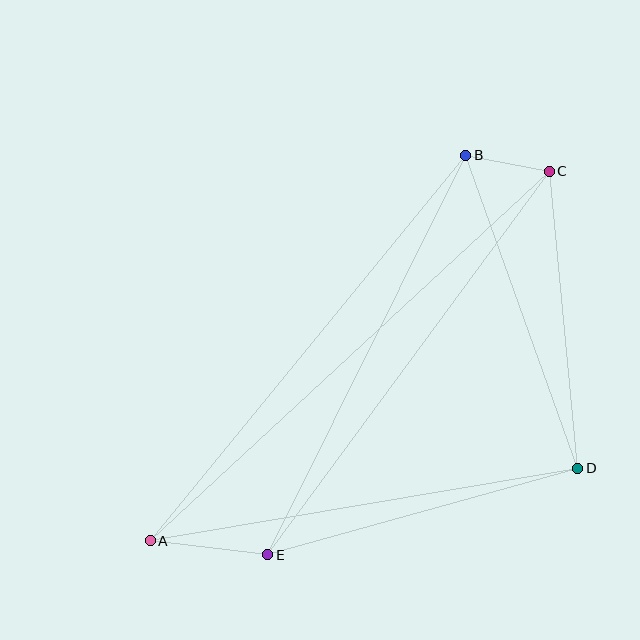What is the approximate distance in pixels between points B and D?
The distance between B and D is approximately 332 pixels.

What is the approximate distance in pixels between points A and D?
The distance between A and D is approximately 434 pixels.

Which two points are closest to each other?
Points B and C are closest to each other.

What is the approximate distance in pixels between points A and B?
The distance between A and B is approximately 498 pixels.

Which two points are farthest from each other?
Points A and C are farthest from each other.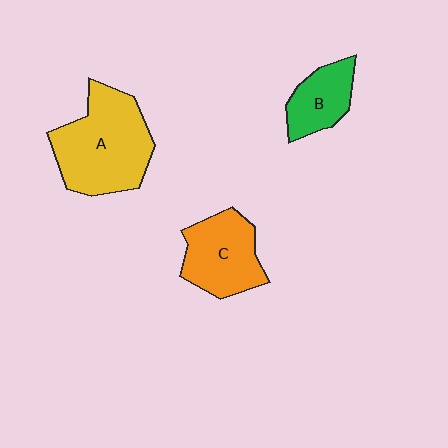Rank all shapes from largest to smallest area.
From largest to smallest: A (yellow), C (orange), B (green).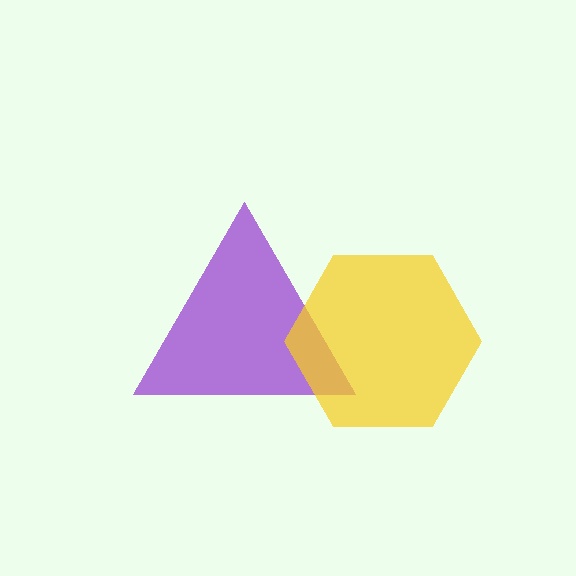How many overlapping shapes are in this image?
There are 2 overlapping shapes in the image.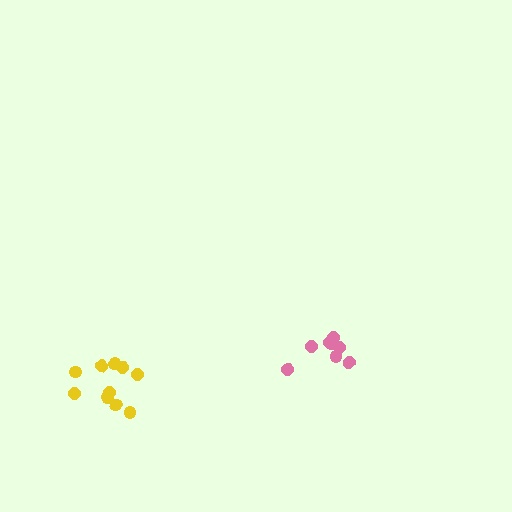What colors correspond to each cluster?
The clusters are colored: yellow, pink.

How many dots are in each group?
Group 1: 10 dots, Group 2: 8 dots (18 total).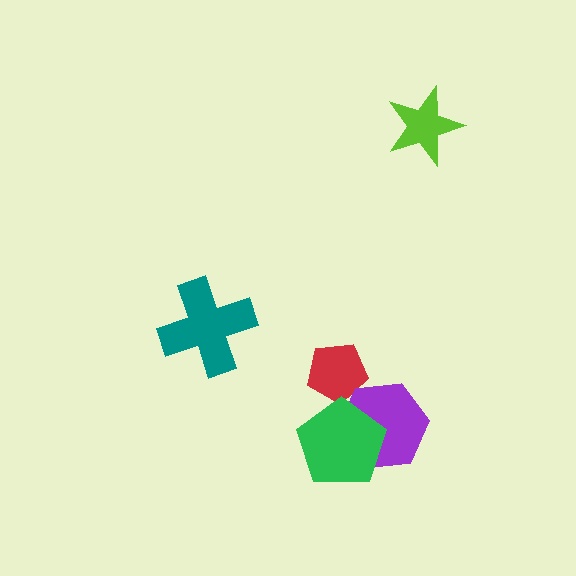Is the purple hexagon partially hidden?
Yes, it is partially covered by another shape.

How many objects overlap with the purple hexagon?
2 objects overlap with the purple hexagon.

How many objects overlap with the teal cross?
0 objects overlap with the teal cross.